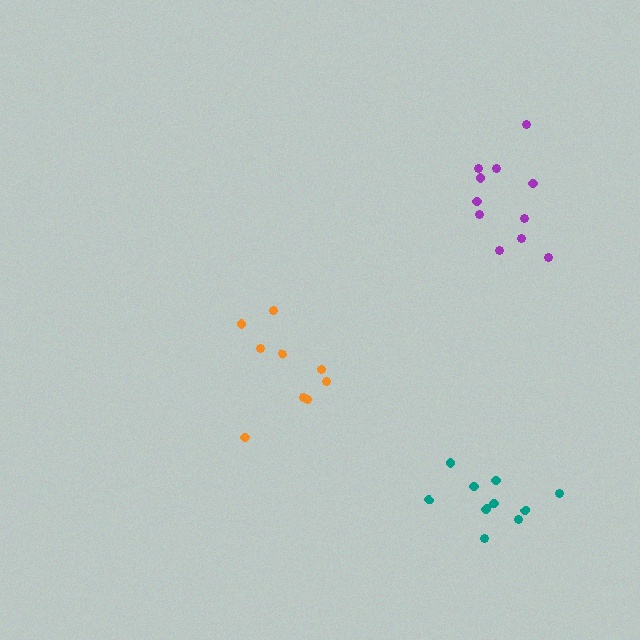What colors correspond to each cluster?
The clusters are colored: orange, teal, purple.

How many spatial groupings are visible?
There are 3 spatial groupings.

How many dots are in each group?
Group 1: 9 dots, Group 2: 10 dots, Group 3: 11 dots (30 total).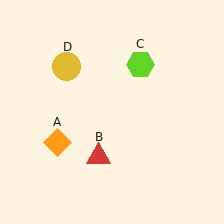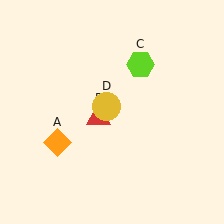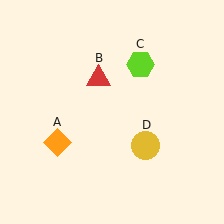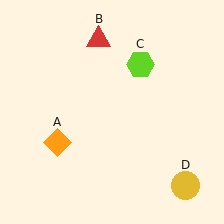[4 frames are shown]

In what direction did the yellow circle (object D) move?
The yellow circle (object D) moved down and to the right.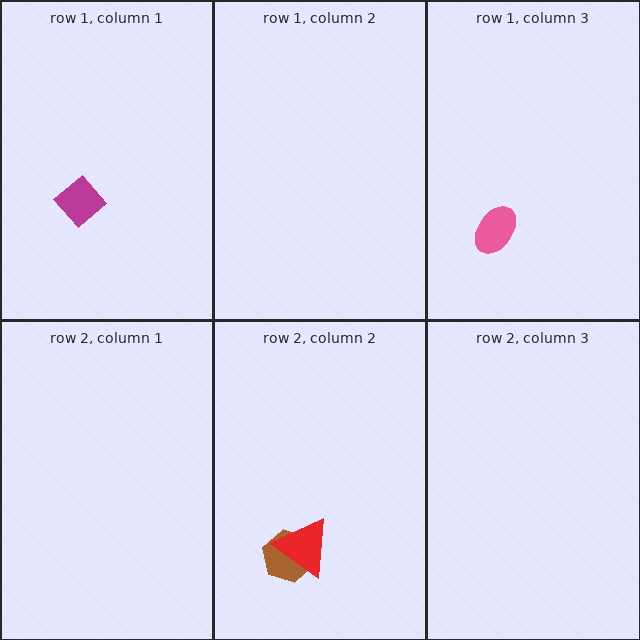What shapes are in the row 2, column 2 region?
The brown hexagon, the red triangle.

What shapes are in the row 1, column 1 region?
The magenta diamond.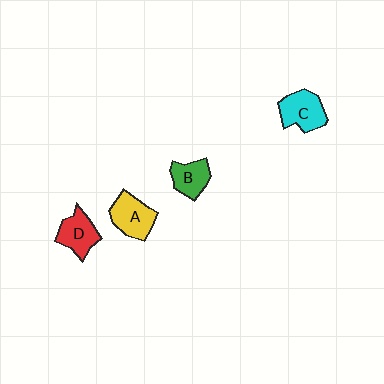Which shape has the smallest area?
Shape B (green).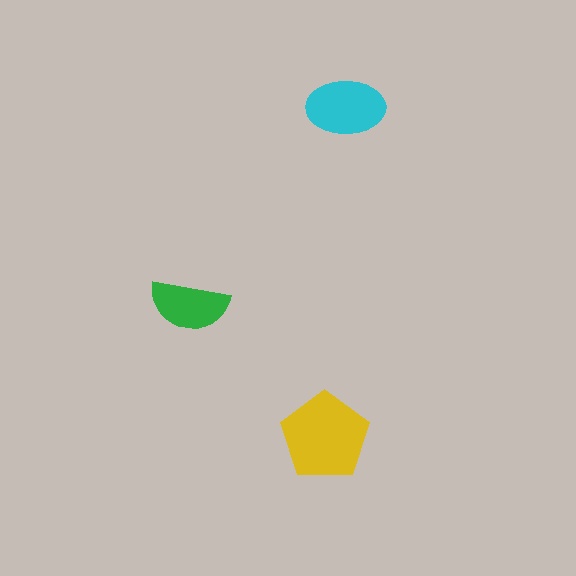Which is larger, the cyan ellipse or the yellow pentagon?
The yellow pentagon.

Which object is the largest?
The yellow pentagon.